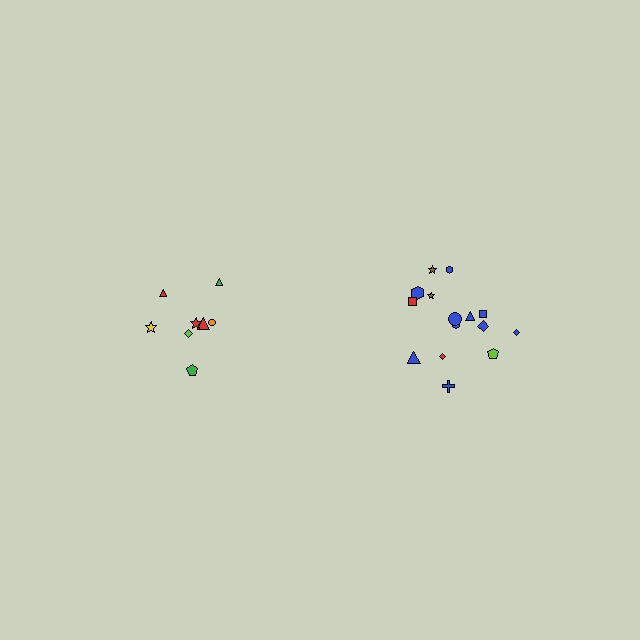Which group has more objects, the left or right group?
The right group.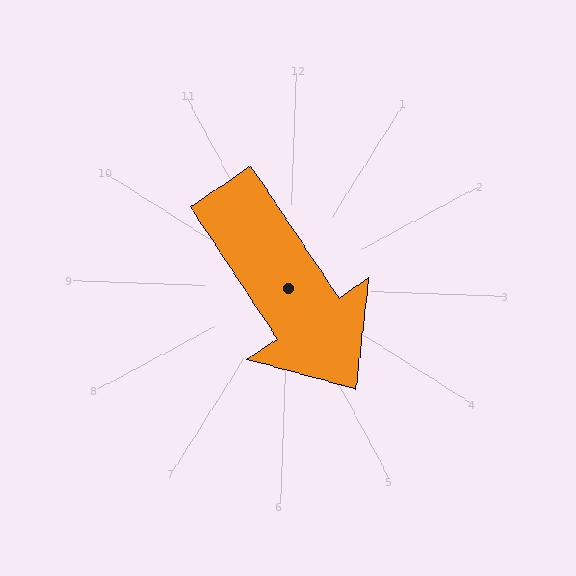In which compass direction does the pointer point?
Southeast.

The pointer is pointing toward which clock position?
Roughly 5 o'clock.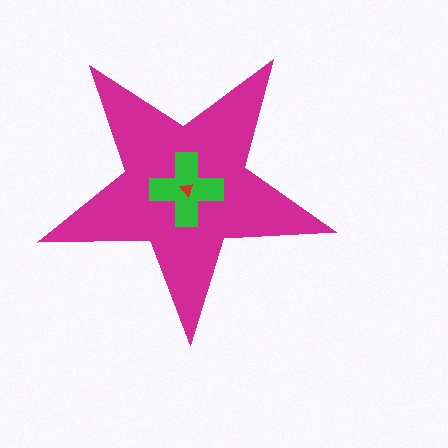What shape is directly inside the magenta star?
The green cross.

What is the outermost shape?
The magenta star.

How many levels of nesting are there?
3.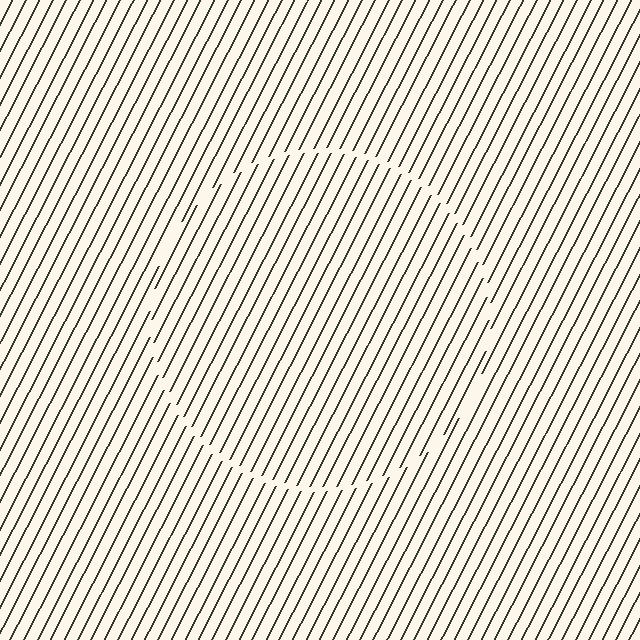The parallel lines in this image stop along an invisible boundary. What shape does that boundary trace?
An illusory circle. The interior of the shape contains the same grating, shifted by half a period — the contour is defined by the phase discontinuity where line-ends from the inner and outer gratings abut.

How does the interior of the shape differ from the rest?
The interior of the shape contains the same grating, shifted by half a period — the contour is defined by the phase discontinuity where line-ends from the inner and outer gratings abut.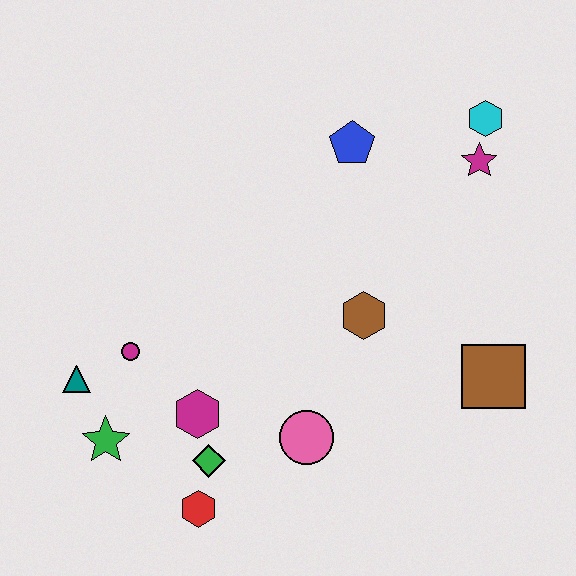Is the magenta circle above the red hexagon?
Yes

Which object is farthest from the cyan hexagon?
The green star is farthest from the cyan hexagon.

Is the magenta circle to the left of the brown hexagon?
Yes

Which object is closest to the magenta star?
The cyan hexagon is closest to the magenta star.